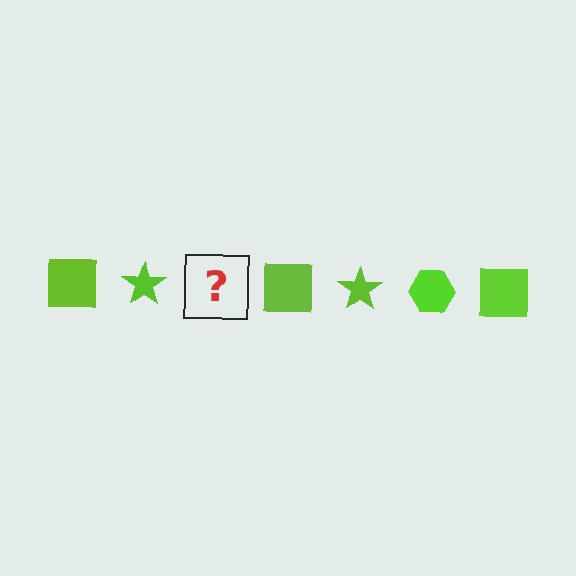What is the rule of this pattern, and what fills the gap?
The rule is that the pattern cycles through square, star, hexagon shapes in lime. The gap should be filled with a lime hexagon.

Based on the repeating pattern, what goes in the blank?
The blank should be a lime hexagon.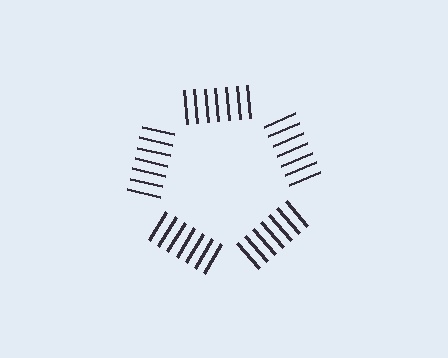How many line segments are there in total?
35 — 7 along each of the 5 edges.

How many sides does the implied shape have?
5 sides — the line-ends trace a pentagon.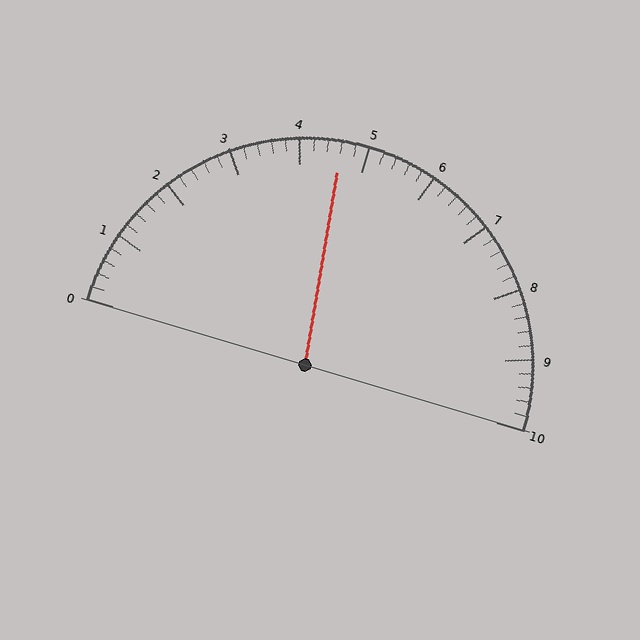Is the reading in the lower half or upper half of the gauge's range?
The reading is in the lower half of the range (0 to 10).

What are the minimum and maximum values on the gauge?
The gauge ranges from 0 to 10.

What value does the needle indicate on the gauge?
The needle indicates approximately 4.6.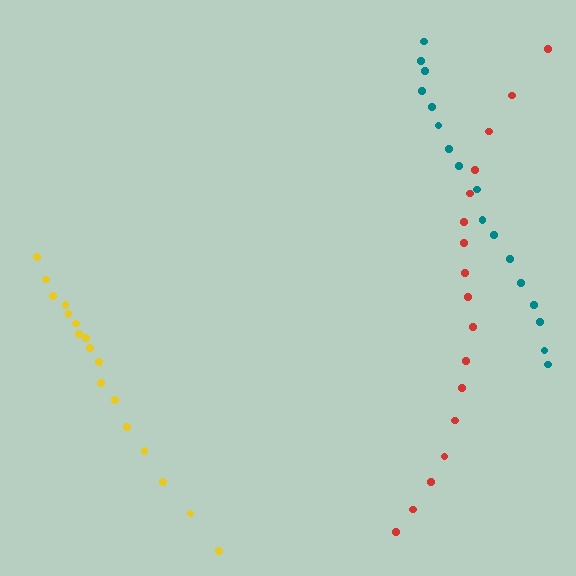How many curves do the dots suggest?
There are 3 distinct paths.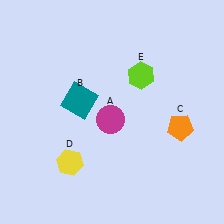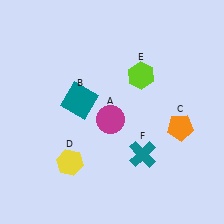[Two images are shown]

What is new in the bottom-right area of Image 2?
A teal cross (F) was added in the bottom-right area of Image 2.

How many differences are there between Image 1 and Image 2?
There is 1 difference between the two images.